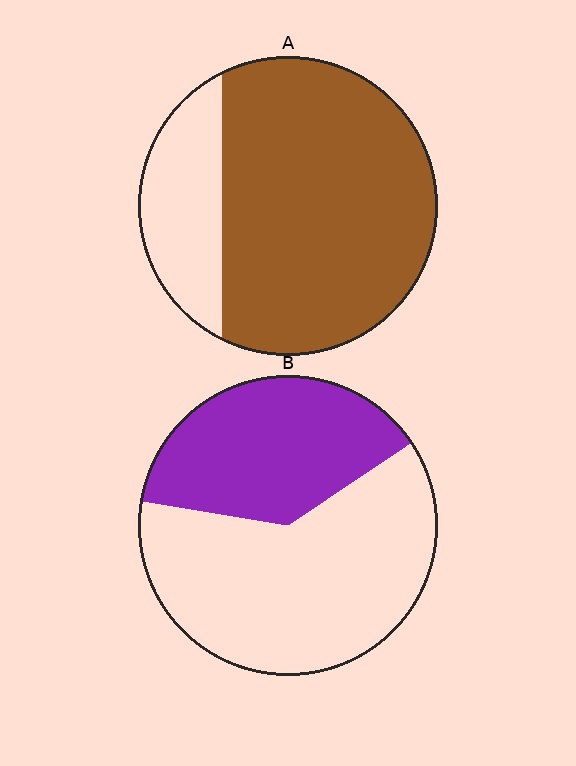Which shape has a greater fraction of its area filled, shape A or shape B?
Shape A.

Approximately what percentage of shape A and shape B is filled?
A is approximately 75% and B is approximately 40%.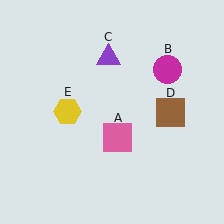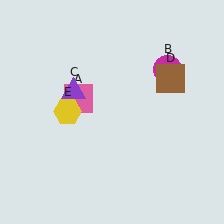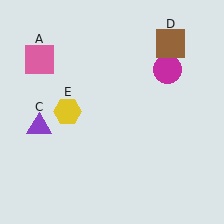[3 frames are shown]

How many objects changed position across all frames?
3 objects changed position: pink square (object A), purple triangle (object C), brown square (object D).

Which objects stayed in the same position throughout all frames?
Magenta circle (object B) and yellow hexagon (object E) remained stationary.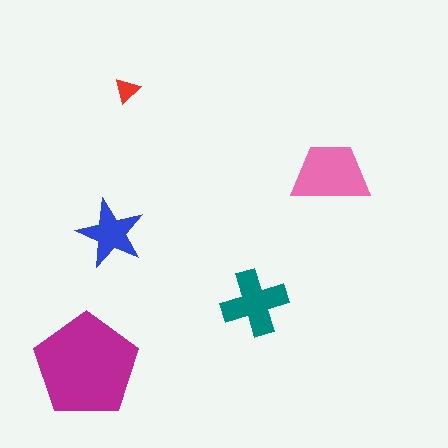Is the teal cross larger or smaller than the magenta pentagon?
Smaller.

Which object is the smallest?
The red triangle.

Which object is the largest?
The magenta pentagon.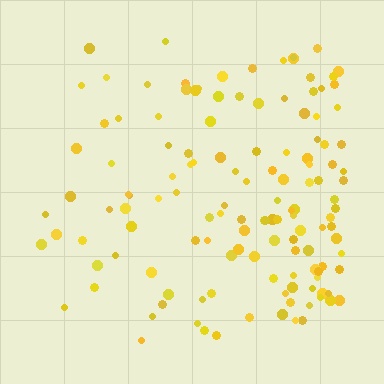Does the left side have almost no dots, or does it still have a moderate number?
Still a moderate number, just noticeably fewer than the right.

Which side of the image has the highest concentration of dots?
The right.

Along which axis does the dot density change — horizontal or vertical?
Horizontal.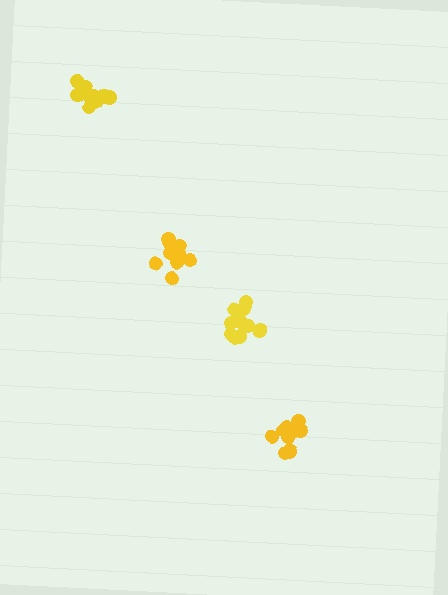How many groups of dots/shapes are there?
There are 4 groups.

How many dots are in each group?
Group 1: 11 dots, Group 2: 11 dots, Group 3: 9 dots, Group 4: 11 dots (42 total).